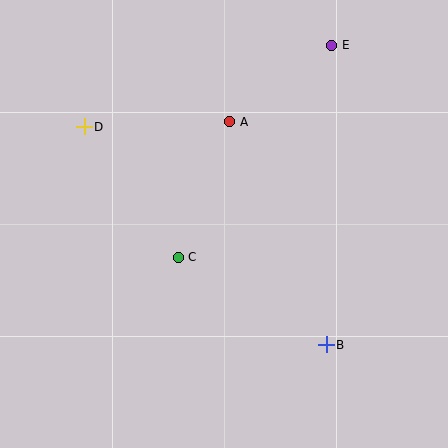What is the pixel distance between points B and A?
The distance between B and A is 243 pixels.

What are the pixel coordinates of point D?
Point D is at (84, 127).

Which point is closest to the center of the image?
Point C at (178, 257) is closest to the center.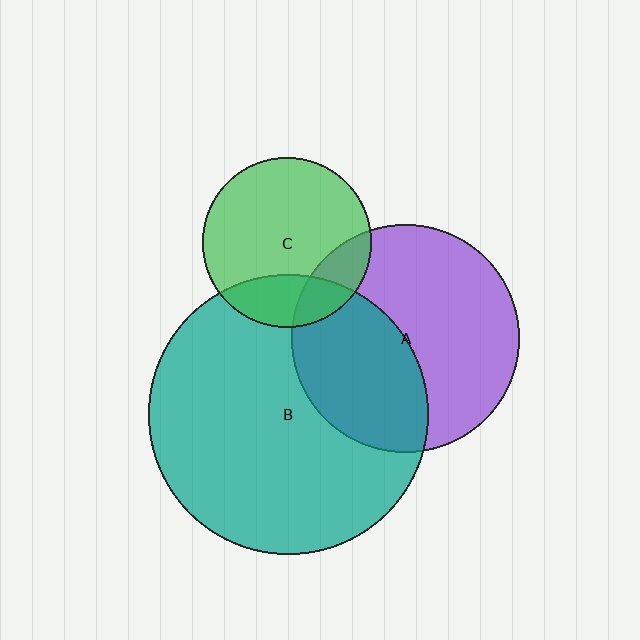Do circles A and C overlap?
Yes.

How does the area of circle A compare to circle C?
Approximately 1.8 times.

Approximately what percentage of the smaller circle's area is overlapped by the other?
Approximately 20%.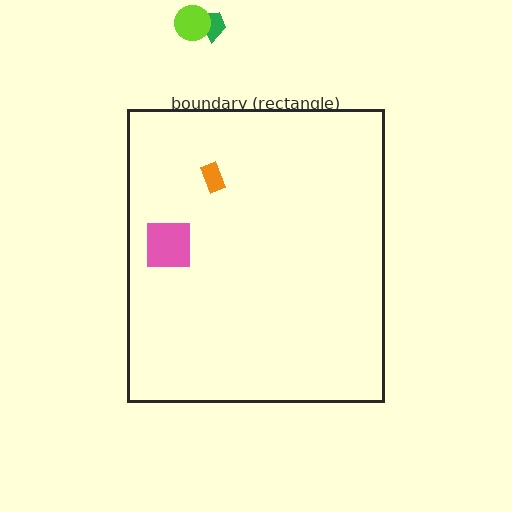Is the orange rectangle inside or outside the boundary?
Inside.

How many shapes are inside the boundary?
2 inside, 2 outside.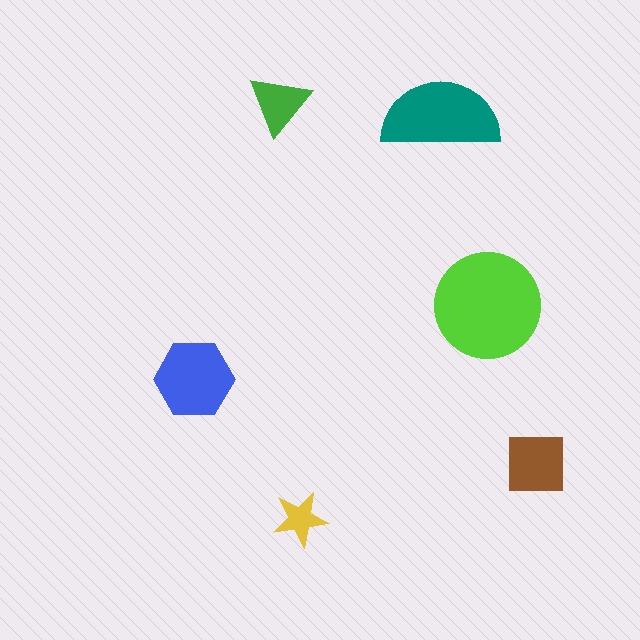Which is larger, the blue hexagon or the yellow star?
The blue hexagon.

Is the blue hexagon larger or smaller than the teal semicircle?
Smaller.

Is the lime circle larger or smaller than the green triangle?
Larger.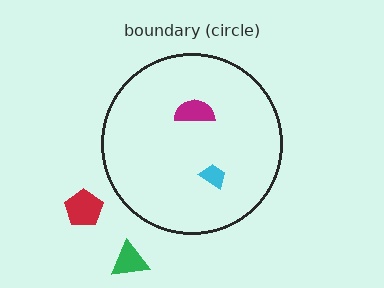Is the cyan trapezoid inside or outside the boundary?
Inside.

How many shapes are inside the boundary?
2 inside, 2 outside.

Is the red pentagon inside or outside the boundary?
Outside.